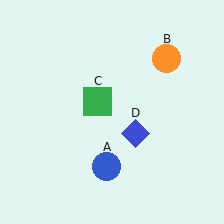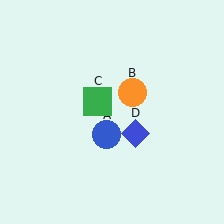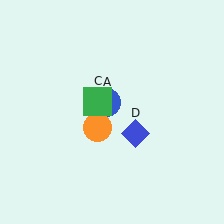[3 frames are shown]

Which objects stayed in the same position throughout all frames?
Green square (object C) and blue diamond (object D) remained stationary.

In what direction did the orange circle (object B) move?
The orange circle (object B) moved down and to the left.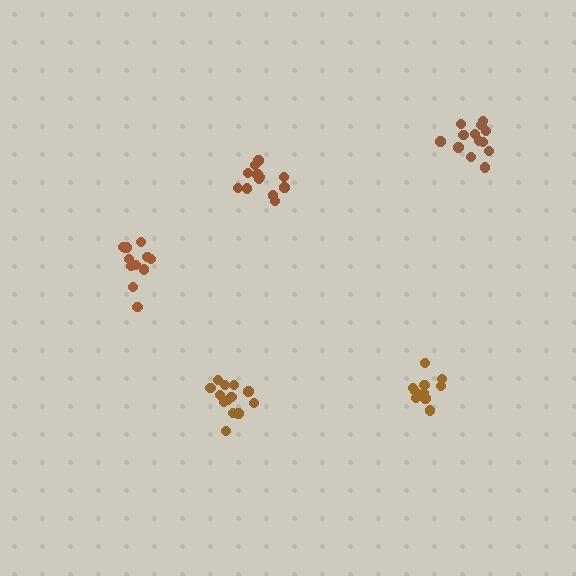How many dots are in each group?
Group 1: 13 dots, Group 2: 10 dots, Group 3: 13 dots, Group 4: 13 dots, Group 5: 12 dots (61 total).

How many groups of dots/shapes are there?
There are 5 groups.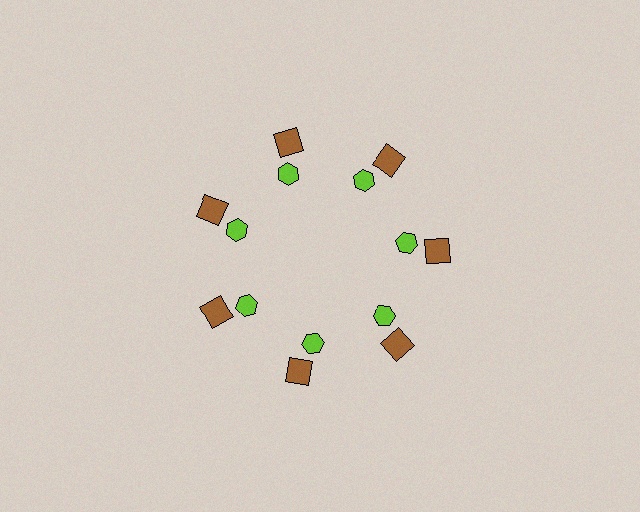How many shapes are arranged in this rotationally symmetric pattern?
There are 14 shapes, arranged in 7 groups of 2.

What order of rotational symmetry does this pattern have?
This pattern has 7-fold rotational symmetry.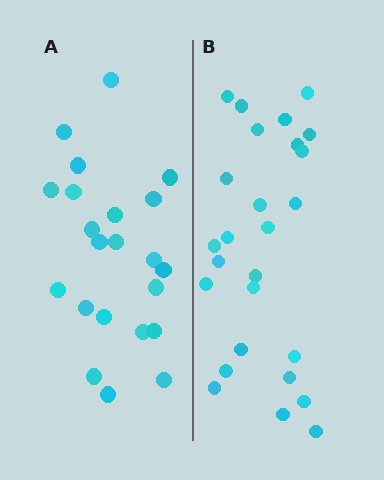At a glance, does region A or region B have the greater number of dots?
Region B (the right region) has more dots.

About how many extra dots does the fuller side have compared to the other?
Region B has about 4 more dots than region A.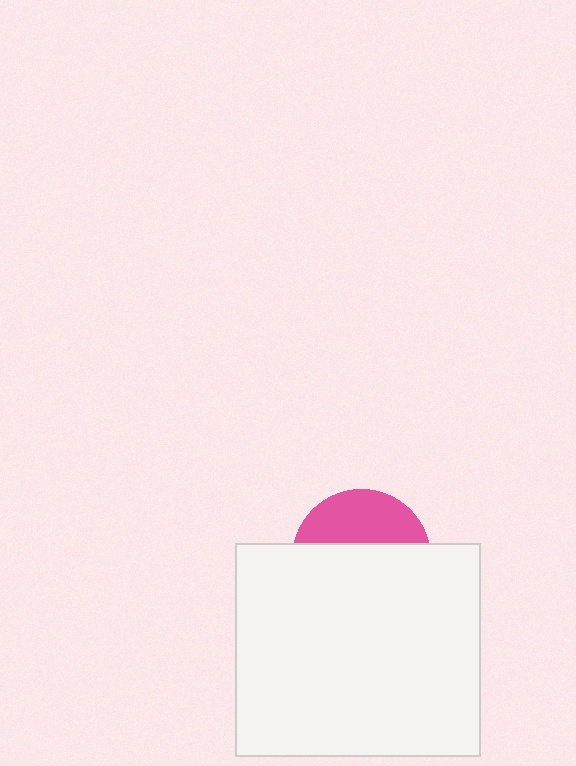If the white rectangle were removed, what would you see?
You would see the complete pink circle.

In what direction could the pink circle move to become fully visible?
The pink circle could move up. That would shift it out from behind the white rectangle entirely.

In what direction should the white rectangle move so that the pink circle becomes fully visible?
The white rectangle should move down. That is the shortest direction to clear the overlap and leave the pink circle fully visible.